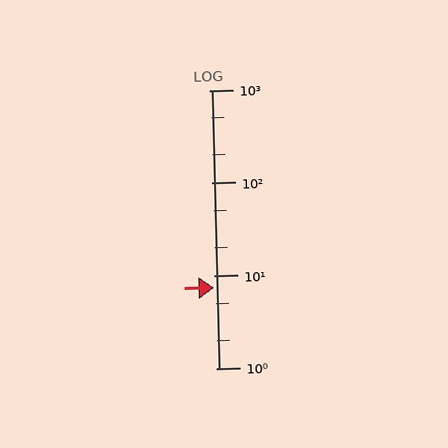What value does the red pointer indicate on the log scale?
The pointer indicates approximately 7.3.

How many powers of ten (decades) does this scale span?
The scale spans 3 decades, from 1 to 1000.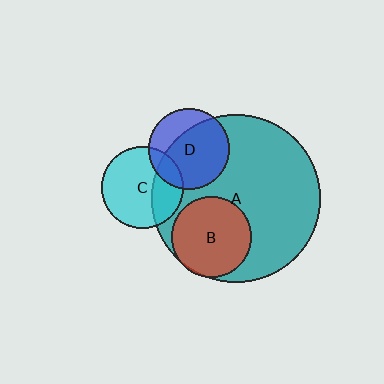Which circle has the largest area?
Circle A (teal).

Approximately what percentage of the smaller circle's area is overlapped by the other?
Approximately 30%.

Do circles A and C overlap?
Yes.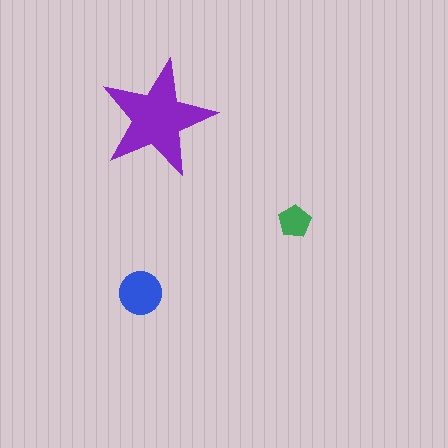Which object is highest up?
The purple star is topmost.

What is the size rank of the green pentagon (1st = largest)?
3rd.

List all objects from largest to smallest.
The purple star, the blue circle, the green pentagon.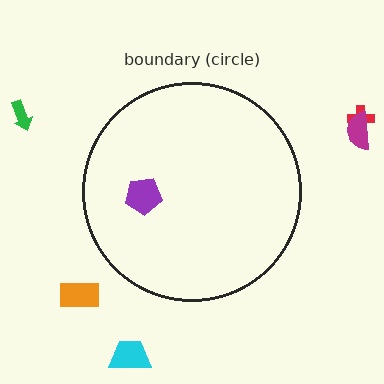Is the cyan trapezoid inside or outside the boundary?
Outside.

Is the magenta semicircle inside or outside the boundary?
Outside.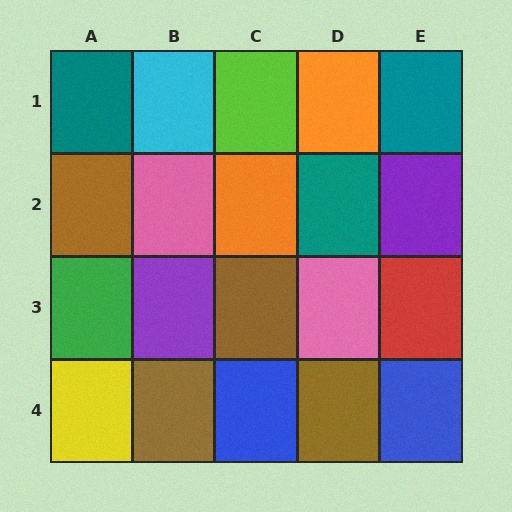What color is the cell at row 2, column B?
Pink.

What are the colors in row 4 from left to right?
Yellow, brown, blue, brown, blue.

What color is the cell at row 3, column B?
Purple.